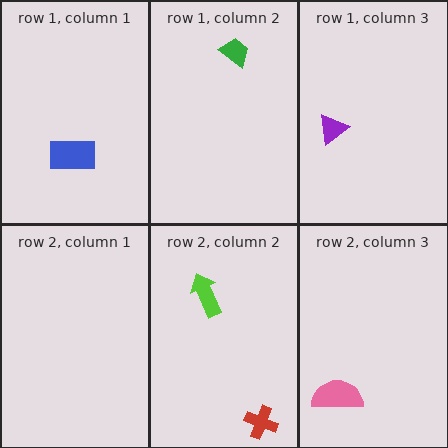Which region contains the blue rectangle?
The row 1, column 1 region.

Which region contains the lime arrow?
The row 2, column 2 region.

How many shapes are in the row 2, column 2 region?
2.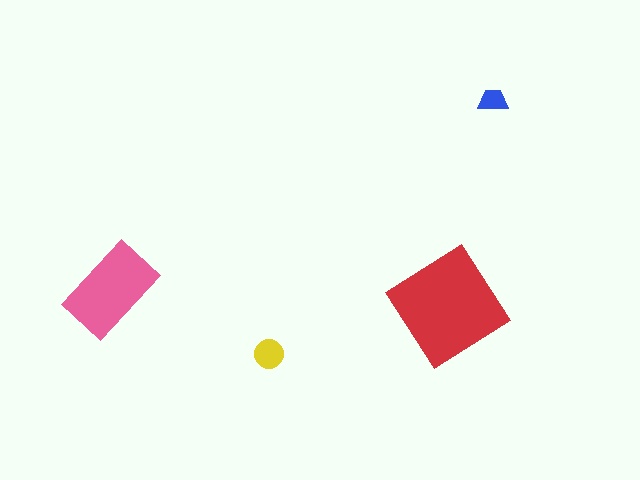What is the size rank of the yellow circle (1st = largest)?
3rd.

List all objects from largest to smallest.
The red diamond, the pink rectangle, the yellow circle, the blue trapezoid.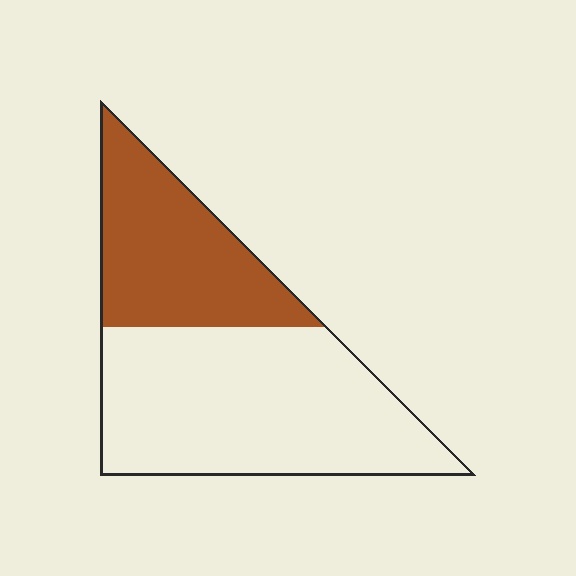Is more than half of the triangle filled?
No.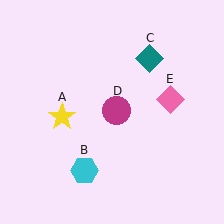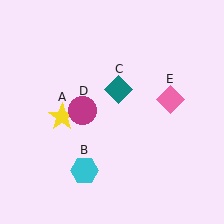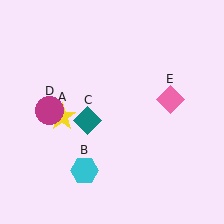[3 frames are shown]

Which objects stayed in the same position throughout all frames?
Yellow star (object A) and cyan hexagon (object B) and pink diamond (object E) remained stationary.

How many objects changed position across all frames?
2 objects changed position: teal diamond (object C), magenta circle (object D).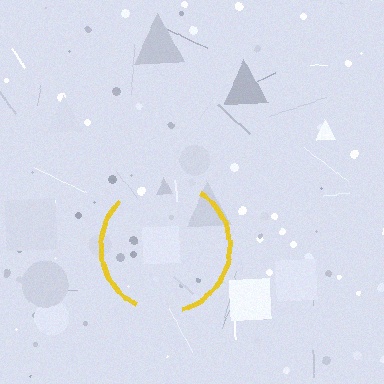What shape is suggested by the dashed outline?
The dashed outline suggests a circle.